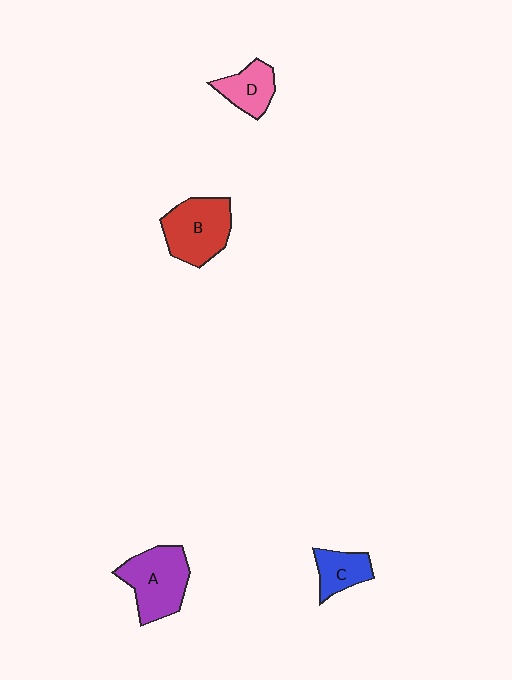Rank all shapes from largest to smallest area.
From largest to smallest: A (purple), B (red), D (pink), C (blue).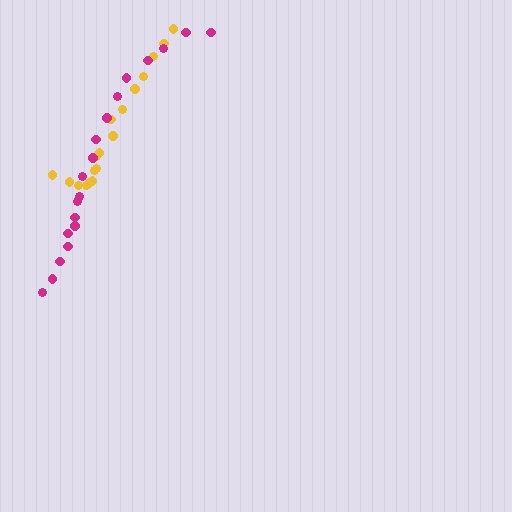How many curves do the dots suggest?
There are 2 distinct paths.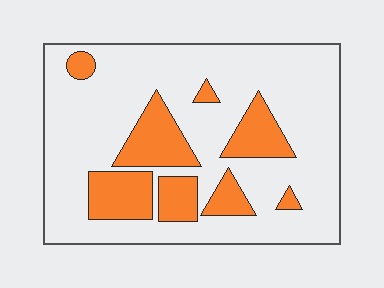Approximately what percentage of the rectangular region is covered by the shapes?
Approximately 25%.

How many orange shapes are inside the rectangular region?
8.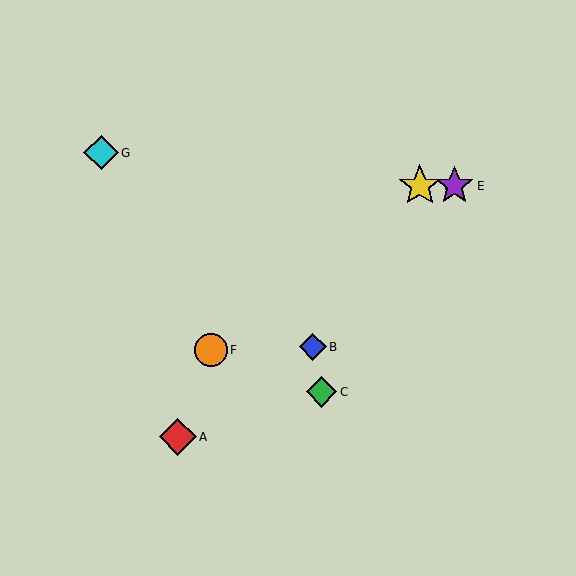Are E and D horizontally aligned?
Yes, both are at y≈186.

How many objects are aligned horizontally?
2 objects (D, E) are aligned horizontally.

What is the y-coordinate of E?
Object E is at y≈186.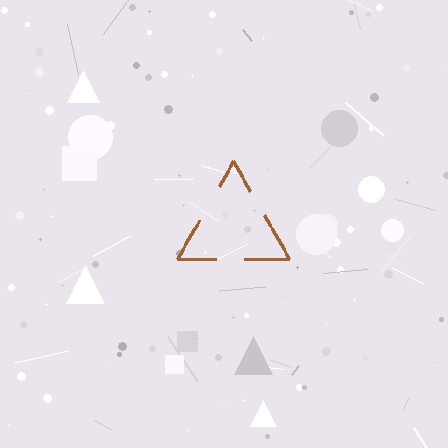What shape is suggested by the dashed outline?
The dashed outline suggests a triangle.